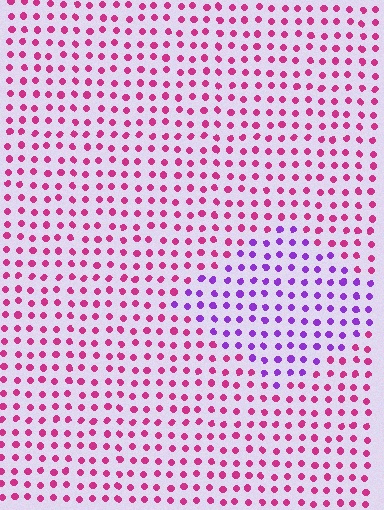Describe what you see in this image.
The image is filled with small magenta elements in a uniform arrangement. A diamond-shaped region is visible where the elements are tinted to a slightly different hue, forming a subtle color boundary.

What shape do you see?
I see a diamond.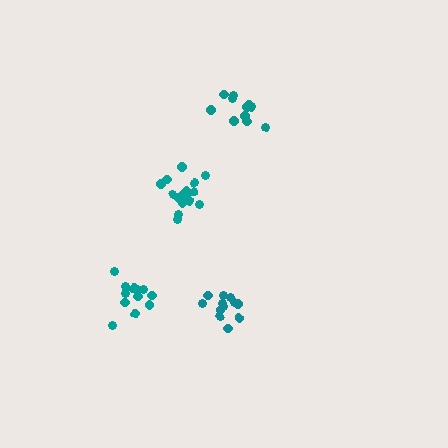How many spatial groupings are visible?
There are 4 spatial groupings.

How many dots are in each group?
Group 1: 12 dots, Group 2: 11 dots, Group 3: 16 dots, Group 4: 12 dots (51 total).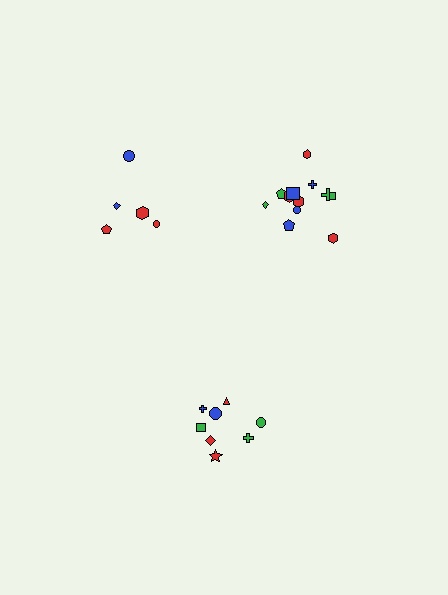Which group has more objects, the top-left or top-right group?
The top-right group.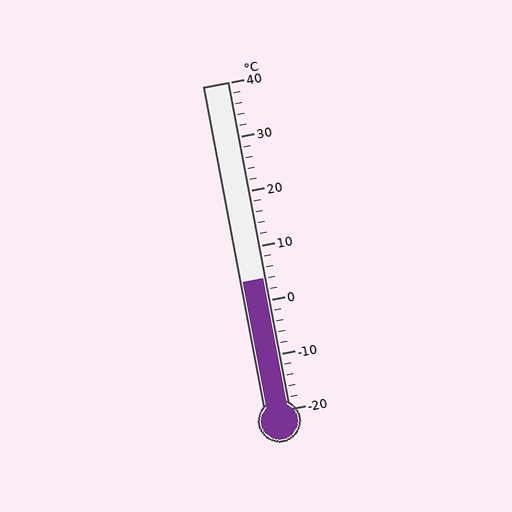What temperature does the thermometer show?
The thermometer shows approximately 4°C.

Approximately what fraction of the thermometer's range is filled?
The thermometer is filled to approximately 40% of its range.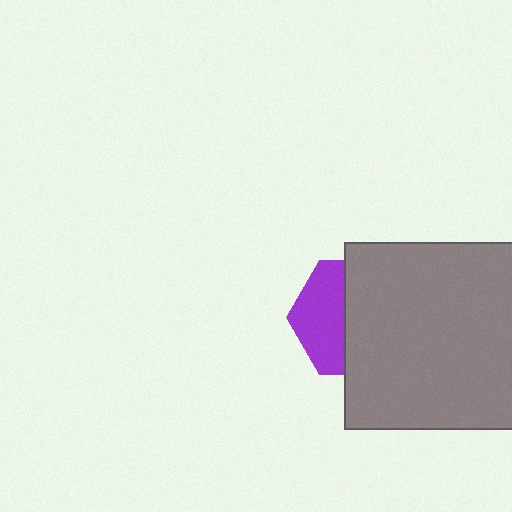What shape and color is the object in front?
The object in front is a gray rectangle.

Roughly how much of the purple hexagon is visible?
A small part of it is visible (roughly 41%).